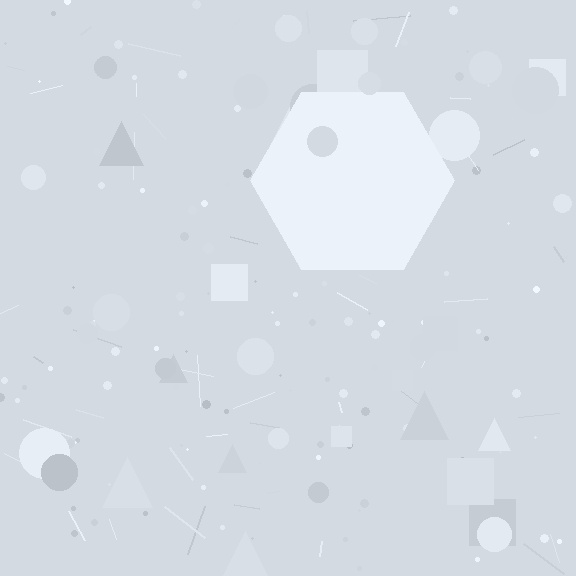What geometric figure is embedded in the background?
A hexagon is embedded in the background.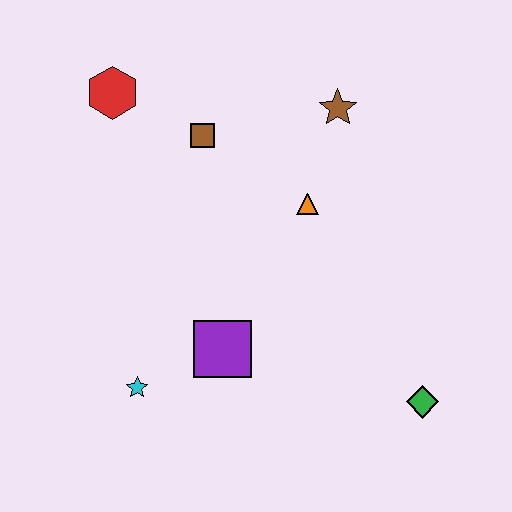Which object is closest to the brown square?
The red hexagon is closest to the brown square.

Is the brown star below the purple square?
No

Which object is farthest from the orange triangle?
The cyan star is farthest from the orange triangle.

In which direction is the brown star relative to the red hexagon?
The brown star is to the right of the red hexagon.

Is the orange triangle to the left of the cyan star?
No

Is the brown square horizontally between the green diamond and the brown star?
No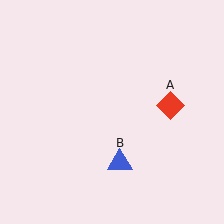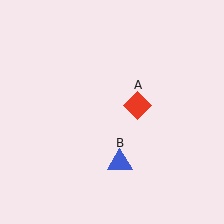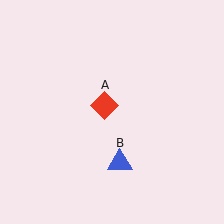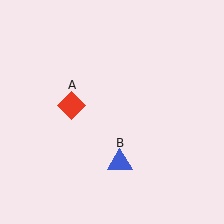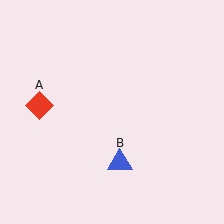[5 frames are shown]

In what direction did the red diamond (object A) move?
The red diamond (object A) moved left.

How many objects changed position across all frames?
1 object changed position: red diamond (object A).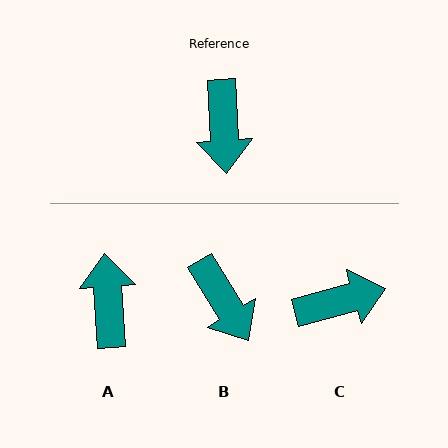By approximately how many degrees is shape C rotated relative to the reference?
Approximately 102 degrees counter-clockwise.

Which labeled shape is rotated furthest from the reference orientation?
A, about 180 degrees away.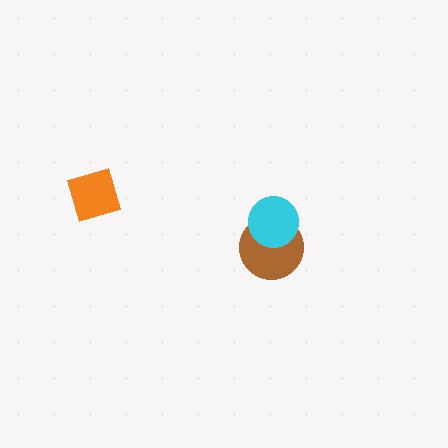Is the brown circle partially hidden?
Yes, it is partially covered by another shape.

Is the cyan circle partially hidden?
No, no other shape covers it.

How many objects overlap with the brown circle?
1 object overlaps with the brown circle.